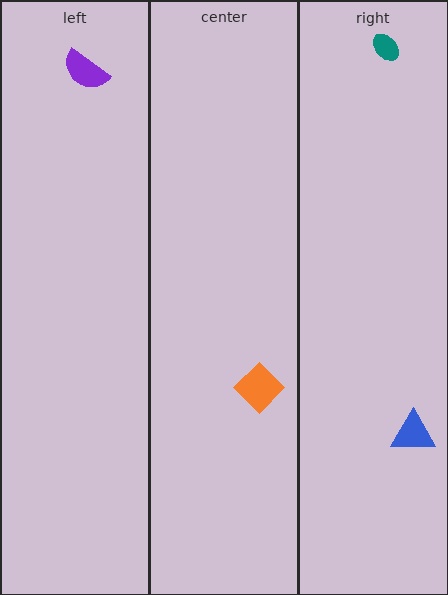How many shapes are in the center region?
1.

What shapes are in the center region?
The orange diamond.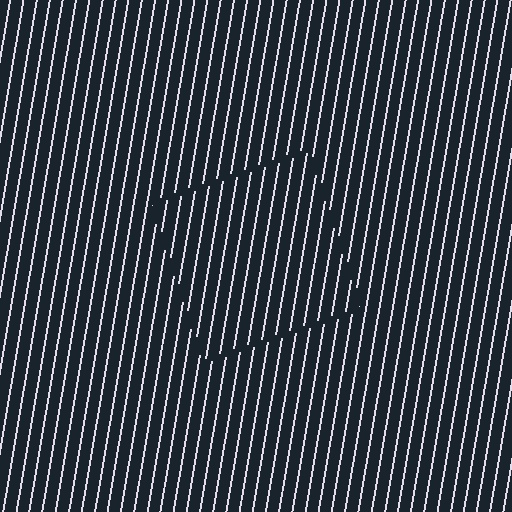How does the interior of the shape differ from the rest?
The interior of the shape contains the same grating, shifted by half a period — the contour is defined by the phase discontinuity where line-ends from the inner and outer gratings abut.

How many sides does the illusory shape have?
4 sides — the line-ends trace a square.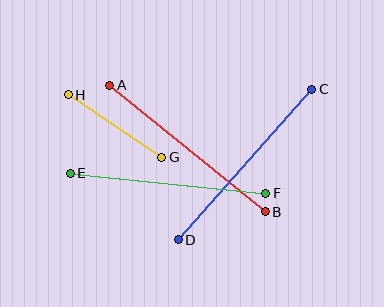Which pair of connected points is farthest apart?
Points C and D are farthest apart.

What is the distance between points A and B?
The distance is approximately 201 pixels.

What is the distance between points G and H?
The distance is approximately 113 pixels.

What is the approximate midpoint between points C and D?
The midpoint is at approximately (245, 164) pixels.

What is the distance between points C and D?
The distance is approximately 201 pixels.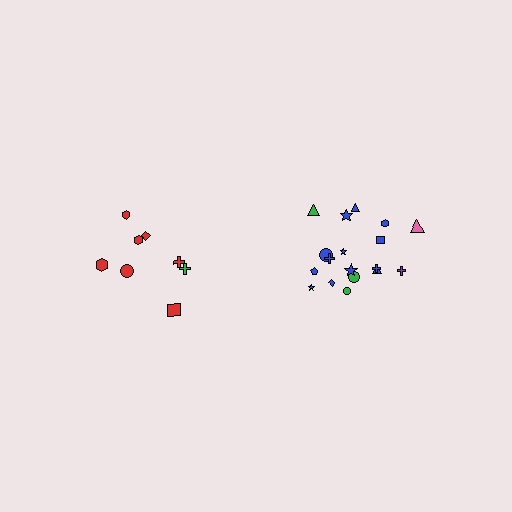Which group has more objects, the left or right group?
The right group.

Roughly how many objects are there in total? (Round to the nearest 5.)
Roughly 25 objects in total.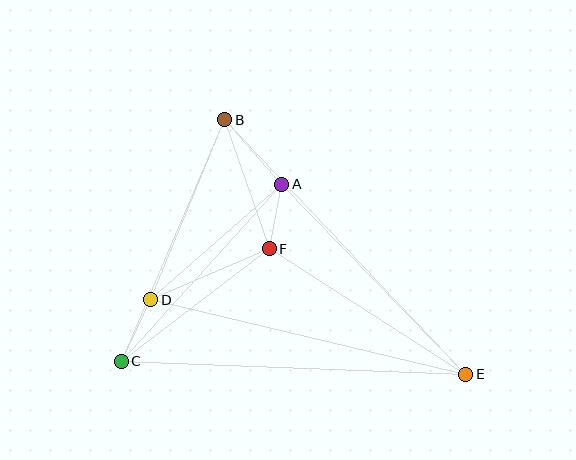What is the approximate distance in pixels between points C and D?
The distance between C and D is approximately 68 pixels.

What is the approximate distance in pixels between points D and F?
The distance between D and F is approximately 129 pixels.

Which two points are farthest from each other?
Points B and E are farthest from each other.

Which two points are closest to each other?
Points A and F are closest to each other.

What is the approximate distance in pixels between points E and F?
The distance between E and F is approximately 233 pixels.